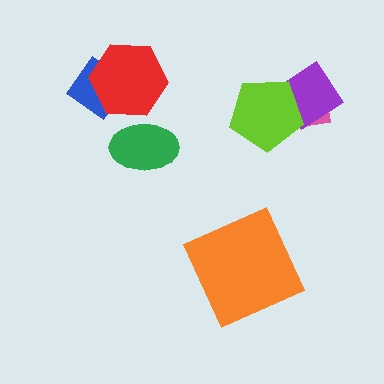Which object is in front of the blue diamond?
The red hexagon is in front of the blue diamond.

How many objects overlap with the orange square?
0 objects overlap with the orange square.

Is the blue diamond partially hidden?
Yes, it is partially covered by another shape.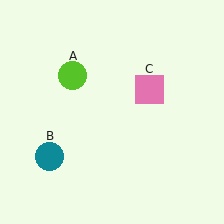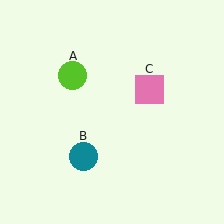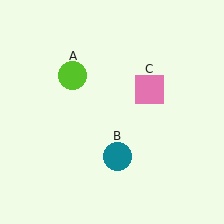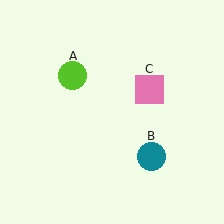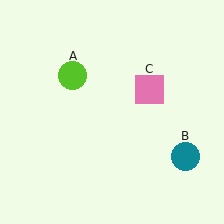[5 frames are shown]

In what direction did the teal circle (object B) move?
The teal circle (object B) moved right.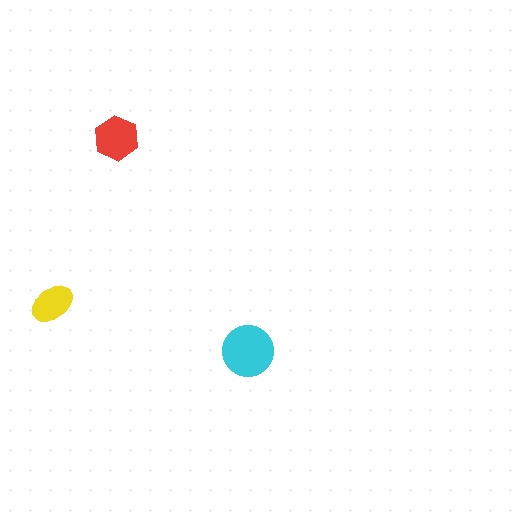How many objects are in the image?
There are 3 objects in the image.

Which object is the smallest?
The yellow ellipse.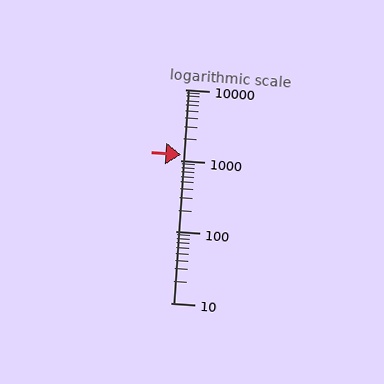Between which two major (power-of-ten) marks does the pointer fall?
The pointer is between 1000 and 10000.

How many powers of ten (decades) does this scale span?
The scale spans 3 decades, from 10 to 10000.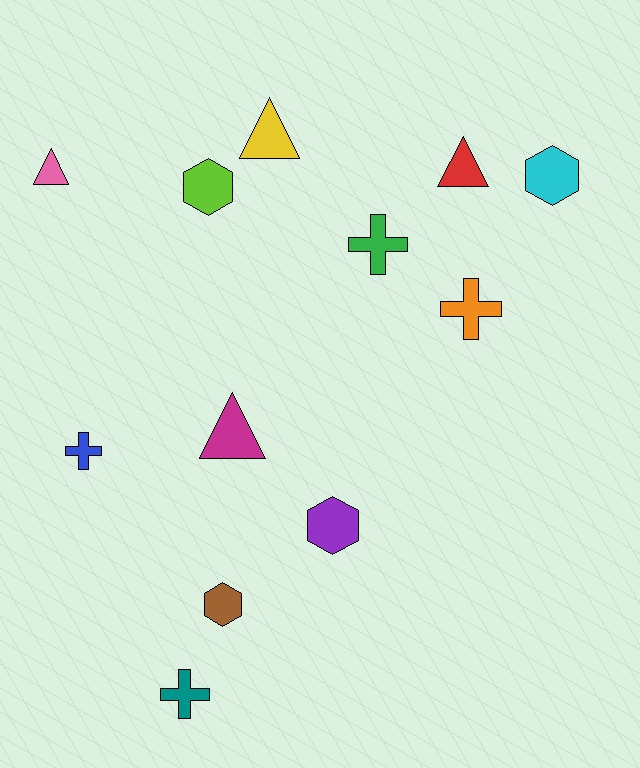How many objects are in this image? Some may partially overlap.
There are 12 objects.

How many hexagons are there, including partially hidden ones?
There are 4 hexagons.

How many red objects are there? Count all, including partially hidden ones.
There is 1 red object.